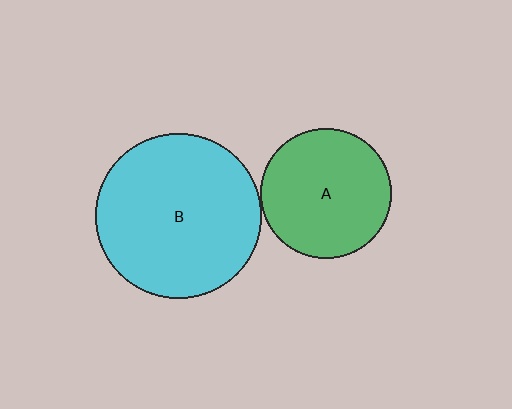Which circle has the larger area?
Circle B (cyan).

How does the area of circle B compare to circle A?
Approximately 1.6 times.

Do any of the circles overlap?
No, none of the circles overlap.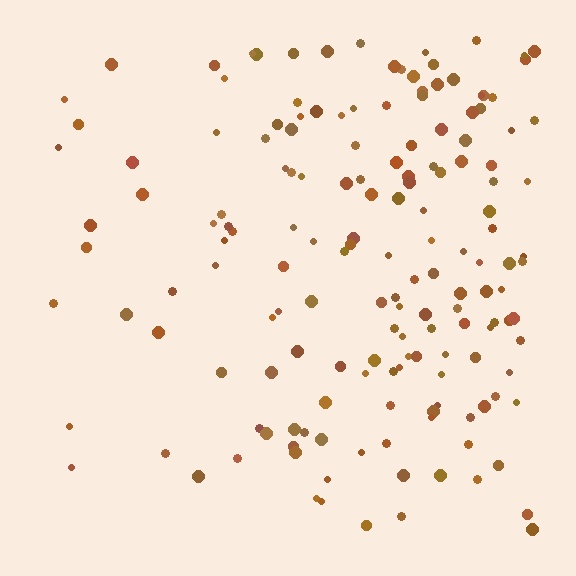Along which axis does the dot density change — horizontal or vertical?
Horizontal.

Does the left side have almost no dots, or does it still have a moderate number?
Still a moderate number, just noticeably fewer than the right.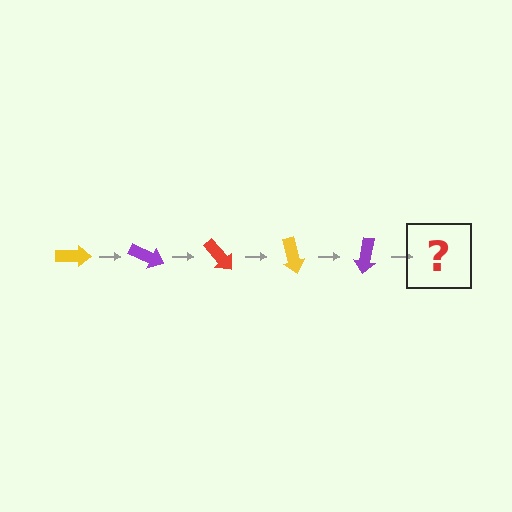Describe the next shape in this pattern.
It should be a red arrow, rotated 125 degrees from the start.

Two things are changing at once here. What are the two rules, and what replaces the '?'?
The two rules are that it rotates 25 degrees each step and the color cycles through yellow, purple, and red. The '?' should be a red arrow, rotated 125 degrees from the start.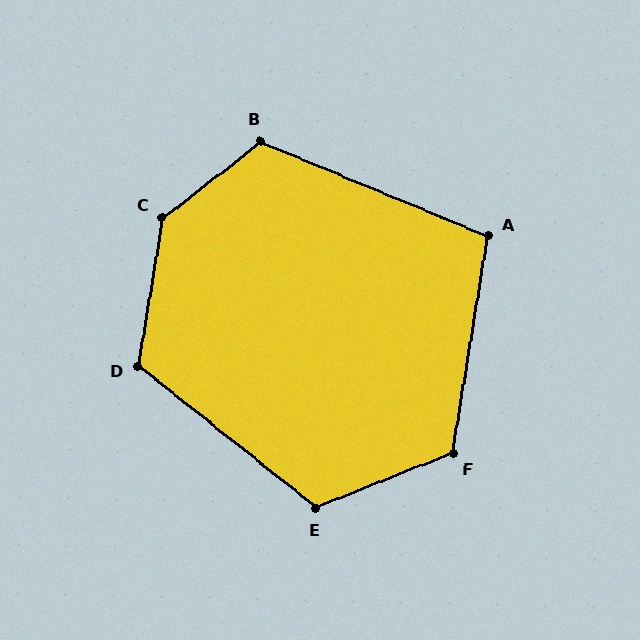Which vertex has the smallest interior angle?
A, at approximately 103 degrees.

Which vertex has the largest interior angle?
C, at approximately 137 degrees.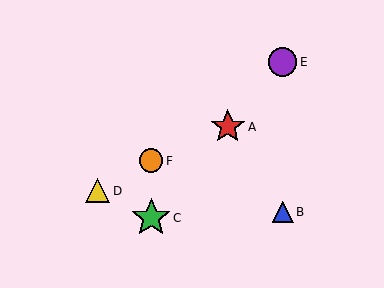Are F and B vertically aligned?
No, F is at x≈151 and B is at x≈283.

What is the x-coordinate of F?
Object F is at x≈151.